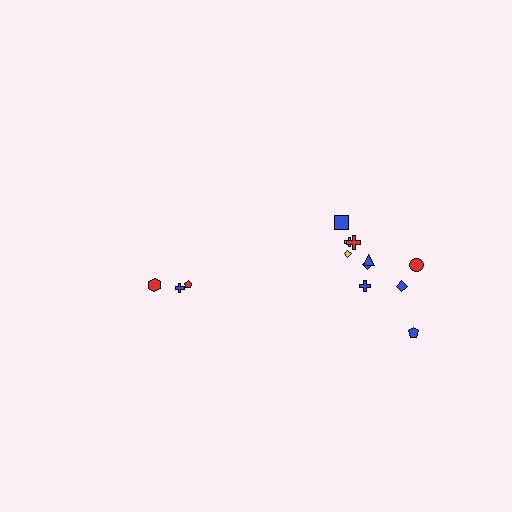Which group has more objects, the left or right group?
The right group.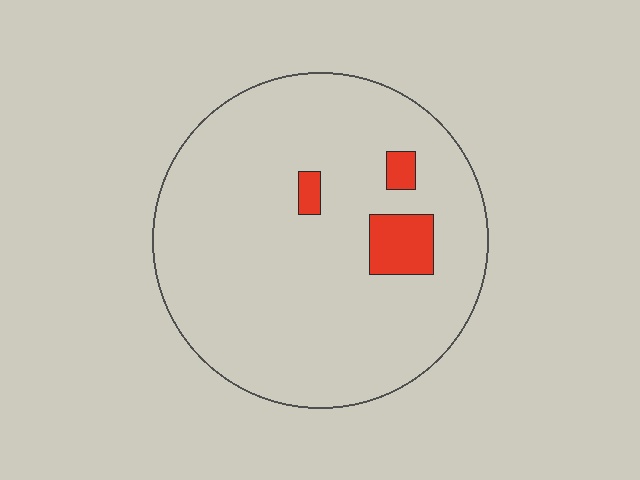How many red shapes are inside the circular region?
3.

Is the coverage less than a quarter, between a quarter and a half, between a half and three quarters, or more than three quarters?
Less than a quarter.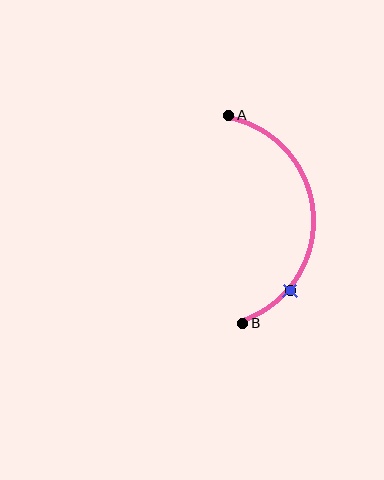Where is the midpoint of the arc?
The arc midpoint is the point on the curve farthest from the straight line joining A and B. It sits to the right of that line.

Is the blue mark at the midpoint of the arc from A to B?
No. The blue mark lies on the arc but is closer to endpoint B. The arc midpoint would be at the point on the curve equidistant along the arc from both A and B.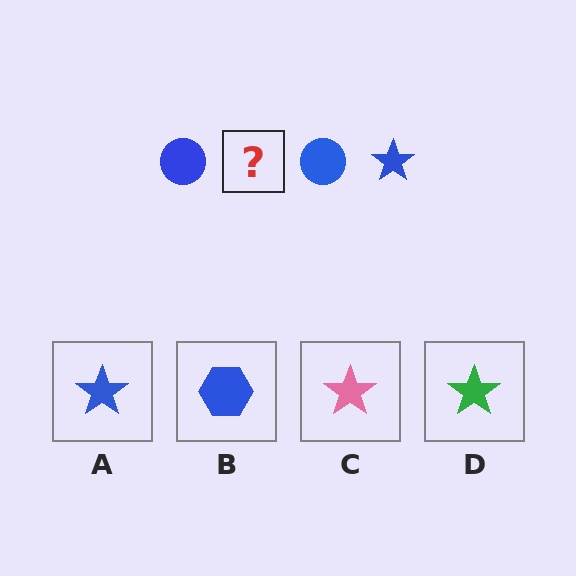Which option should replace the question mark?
Option A.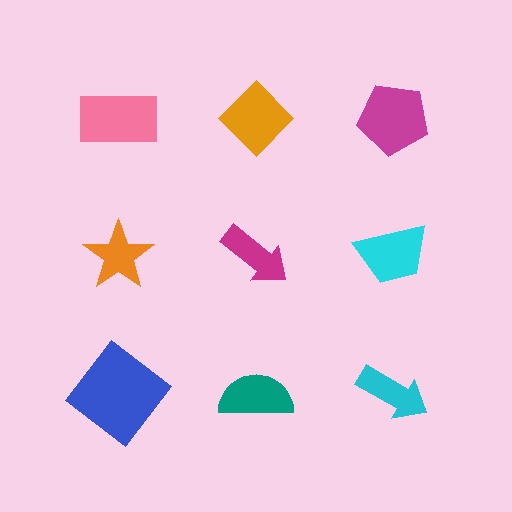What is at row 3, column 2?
A teal semicircle.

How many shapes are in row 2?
3 shapes.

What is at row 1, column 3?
A magenta pentagon.